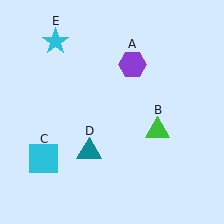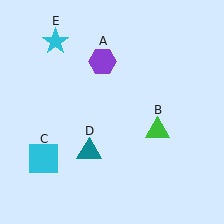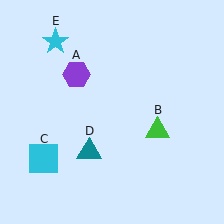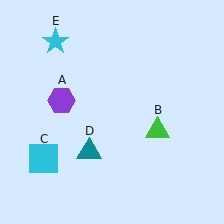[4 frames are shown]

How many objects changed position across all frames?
1 object changed position: purple hexagon (object A).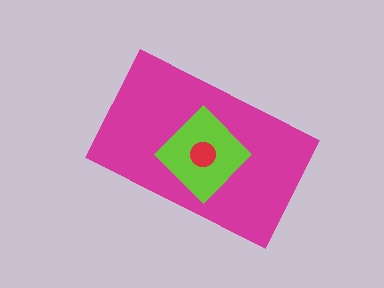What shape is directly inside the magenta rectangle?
The lime diamond.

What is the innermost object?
The red circle.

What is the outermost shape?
The magenta rectangle.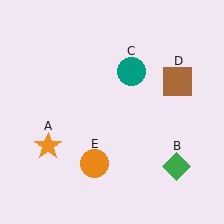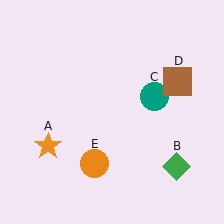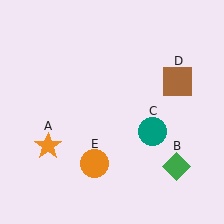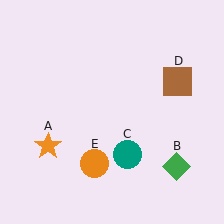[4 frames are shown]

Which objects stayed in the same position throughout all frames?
Orange star (object A) and green diamond (object B) and brown square (object D) and orange circle (object E) remained stationary.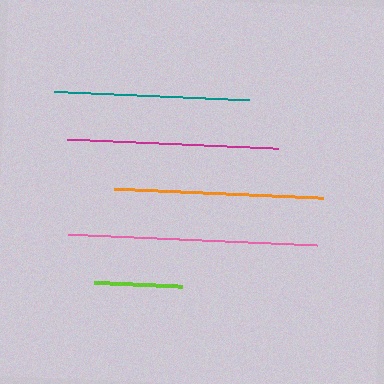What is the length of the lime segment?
The lime segment is approximately 88 pixels long.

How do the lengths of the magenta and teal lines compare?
The magenta and teal lines are approximately the same length.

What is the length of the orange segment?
The orange segment is approximately 210 pixels long.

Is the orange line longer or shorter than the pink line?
The pink line is longer than the orange line.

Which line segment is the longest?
The pink line is the longest at approximately 249 pixels.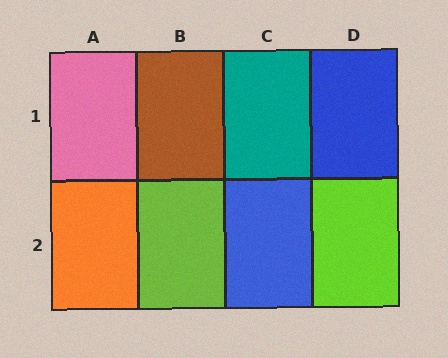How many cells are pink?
1 cell is pink.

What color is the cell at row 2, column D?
Lime.